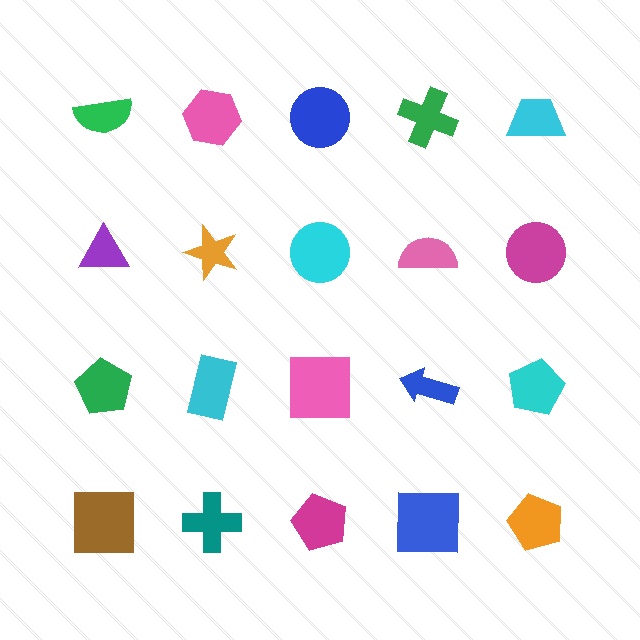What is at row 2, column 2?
An orange star.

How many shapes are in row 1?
5 shapes.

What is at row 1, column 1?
A green semicircle.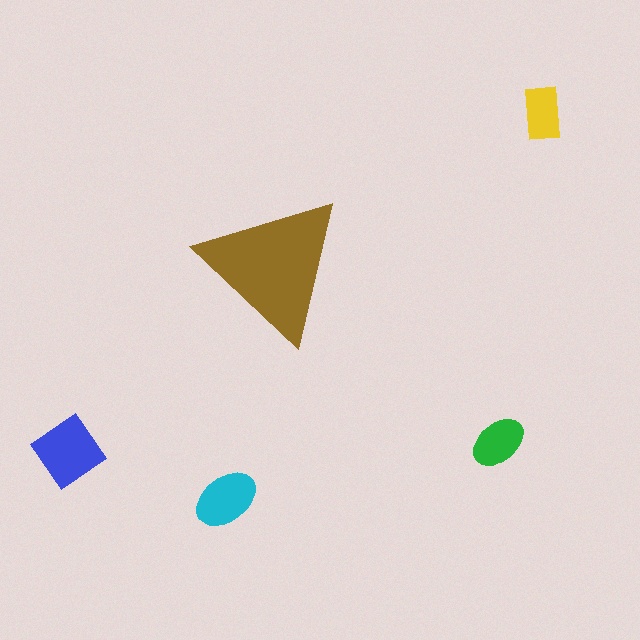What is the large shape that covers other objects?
A brown triangle.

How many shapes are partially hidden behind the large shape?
0 shapes are partially hidden.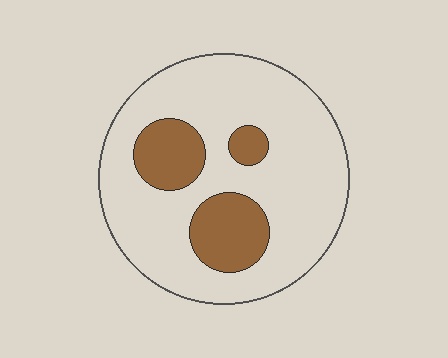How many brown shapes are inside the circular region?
3.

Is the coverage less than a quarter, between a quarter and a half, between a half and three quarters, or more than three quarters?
Less than a quarter.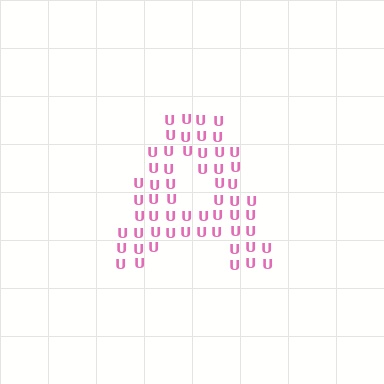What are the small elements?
The small elements are letter U's.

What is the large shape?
The large shape is the letter A.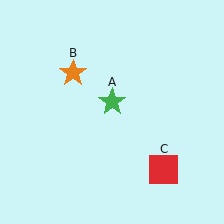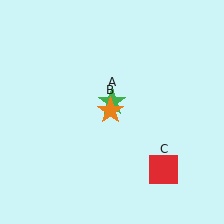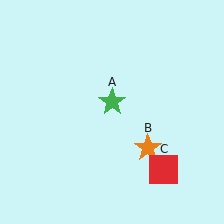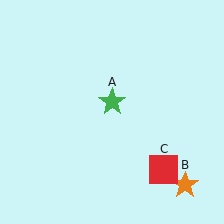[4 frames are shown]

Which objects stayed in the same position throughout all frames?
Green star (object A) and red square (object C) remained stationary.